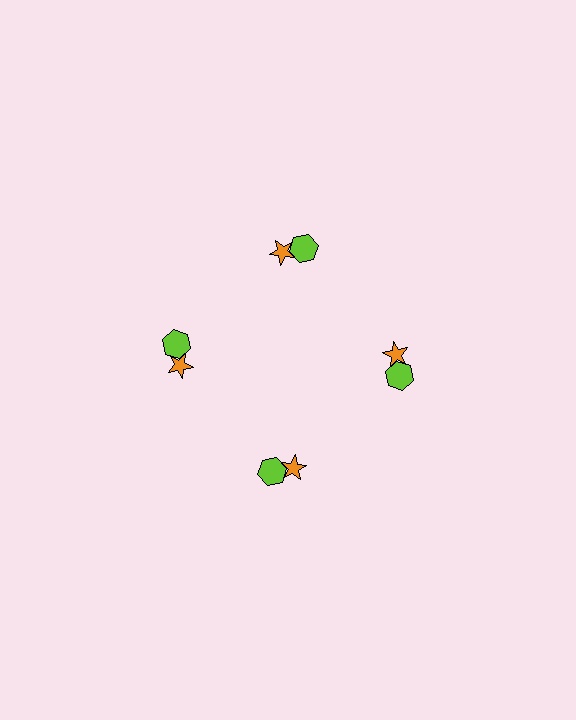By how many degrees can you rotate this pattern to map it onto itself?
The pattern maps onto itself every 90 degrees of rotation.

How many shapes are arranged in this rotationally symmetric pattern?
There are 8 shapes, arranged in 4 groups of 2.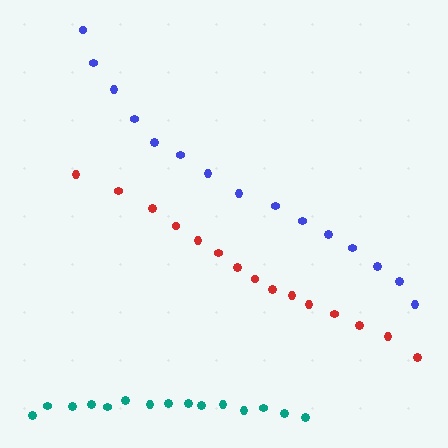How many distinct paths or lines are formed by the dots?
There are 3 distinct paths.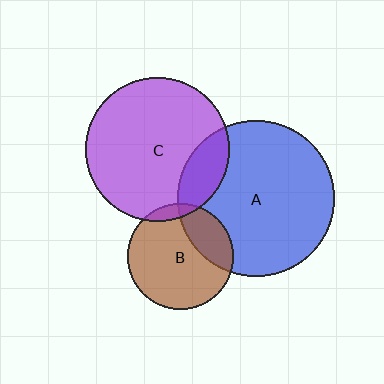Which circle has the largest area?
Circle A (blue).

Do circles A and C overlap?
Yes.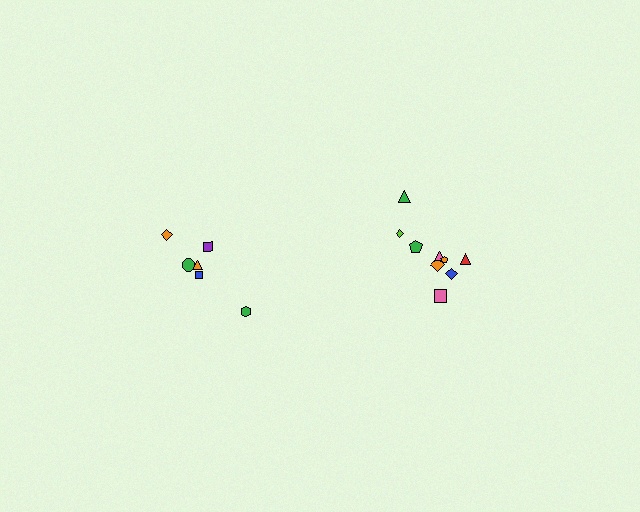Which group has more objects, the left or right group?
The right group.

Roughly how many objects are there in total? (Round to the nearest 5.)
Roughly 15 objects in total.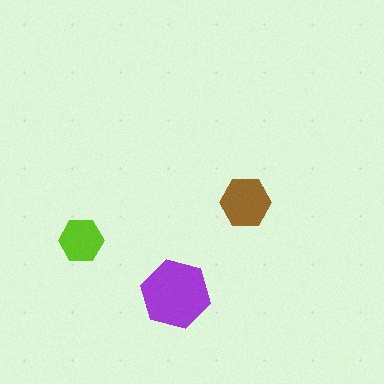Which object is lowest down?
The purple hexagon is bottommost.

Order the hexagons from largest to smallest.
the purple one, the brown one, the lime one.